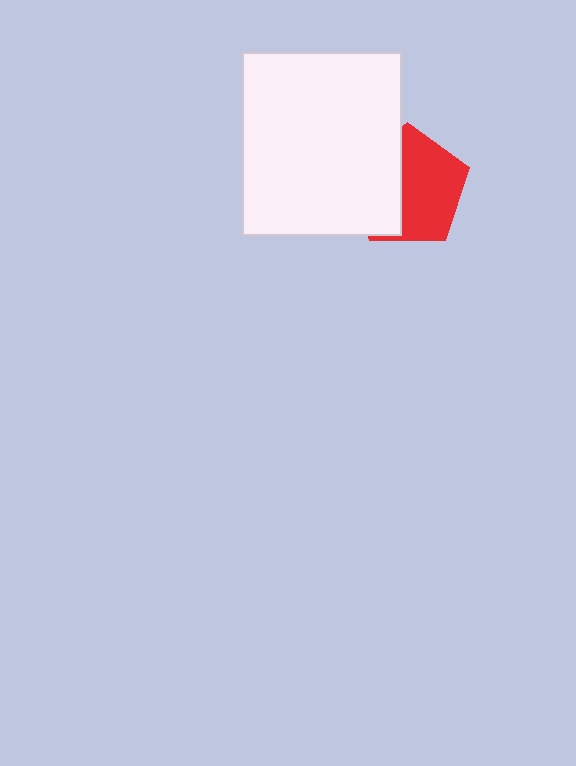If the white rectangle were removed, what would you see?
You would see the complete red pentagon.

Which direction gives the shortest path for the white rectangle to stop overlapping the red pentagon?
Moving left gives the shortest separation.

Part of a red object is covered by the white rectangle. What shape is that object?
It is a pentagon.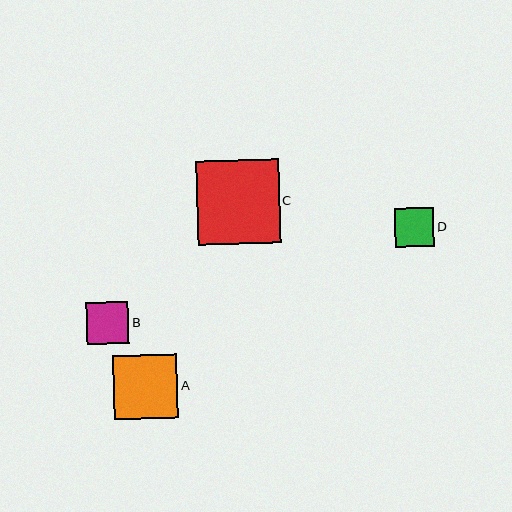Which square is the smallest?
Square D is the smallest with a size of approximately 40 pixels.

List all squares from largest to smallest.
From largest to smallest: C, A, B, D.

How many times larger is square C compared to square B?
Square C is approximately 2.0 times the size of square B.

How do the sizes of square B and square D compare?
Square B and square D are approximately the same size.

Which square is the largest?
Square C is the largest with a size of approximately 83 pixels.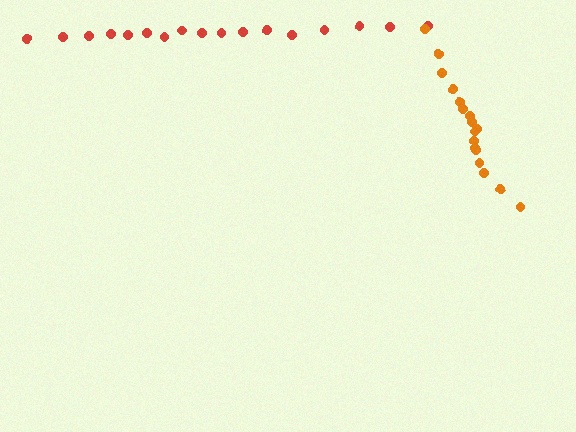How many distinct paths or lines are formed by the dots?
There are 2 distinct paths.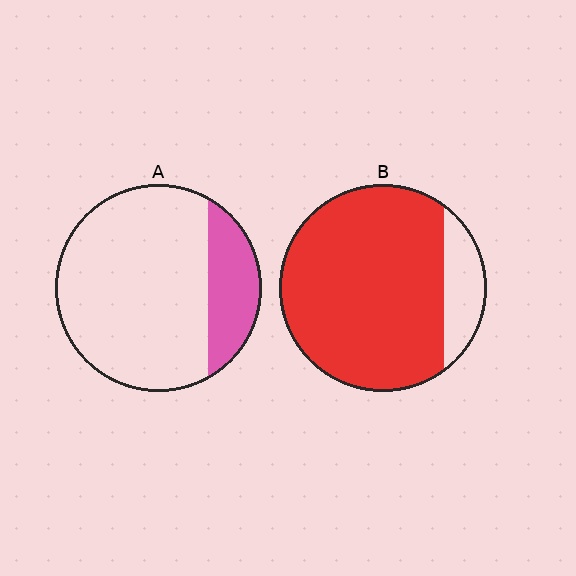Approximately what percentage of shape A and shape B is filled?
A is approximately 20% and B is approximately 85%.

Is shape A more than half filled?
No.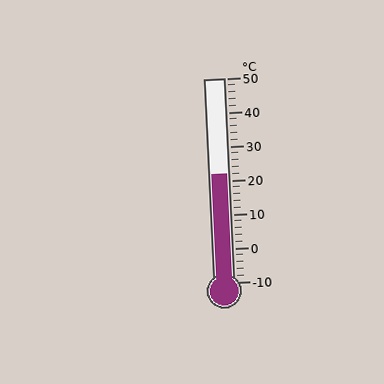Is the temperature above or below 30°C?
The temperature is below 30°C.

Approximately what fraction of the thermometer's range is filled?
The thermometer is filled to approximately 55% of its range.